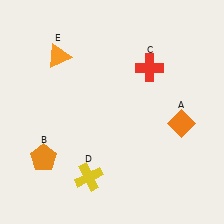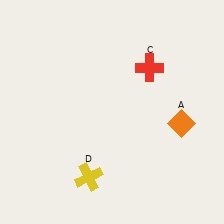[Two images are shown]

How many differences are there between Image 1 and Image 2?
There are 2 differences between the two images.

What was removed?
The orange pentagon (B), the orange triangle (E) were removed in Image 2.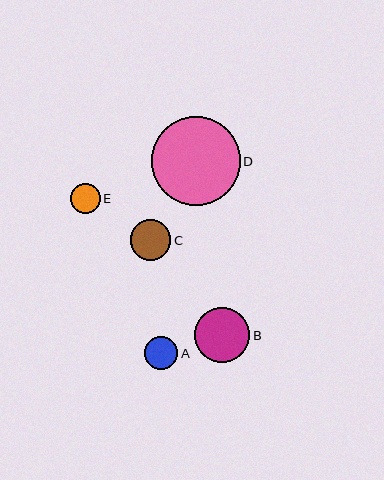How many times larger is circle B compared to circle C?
Circle B is approximately 1.4 times the size of circle C.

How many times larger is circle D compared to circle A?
Circle D is approximately 2.7 times the size of circle A.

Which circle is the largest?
Circle D is the largest with a size of approximately 89 pixels.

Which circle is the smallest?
Circle E is the smallest with a size of approximately 30 pixels.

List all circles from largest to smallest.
From largest to smallest: D, B, C, A, E.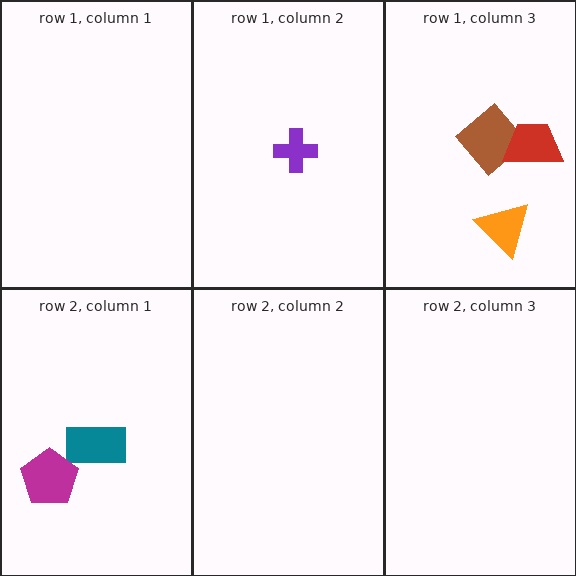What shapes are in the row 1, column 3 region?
The orange triangle, the brown diamond, the red trapezoid.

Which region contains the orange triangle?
The row 1, column 3 region.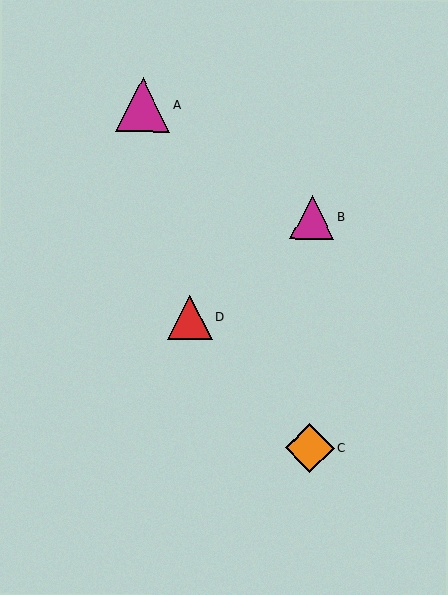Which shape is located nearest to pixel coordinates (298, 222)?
The magenta triangle (labeled B) at (312, 217) is nearest to that location.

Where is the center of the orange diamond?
The center of the orange diamond is at (310, 448).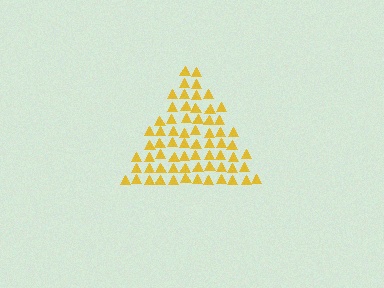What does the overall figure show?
The overall figure shows a triangle.